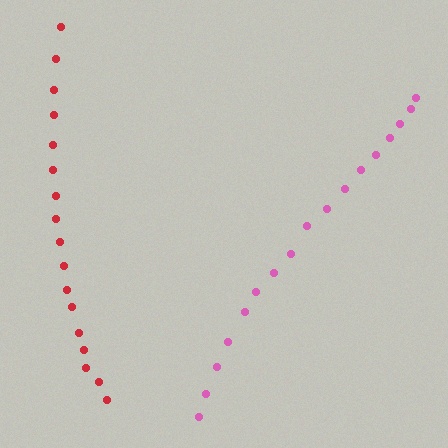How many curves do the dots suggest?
There are 2 distinct paths.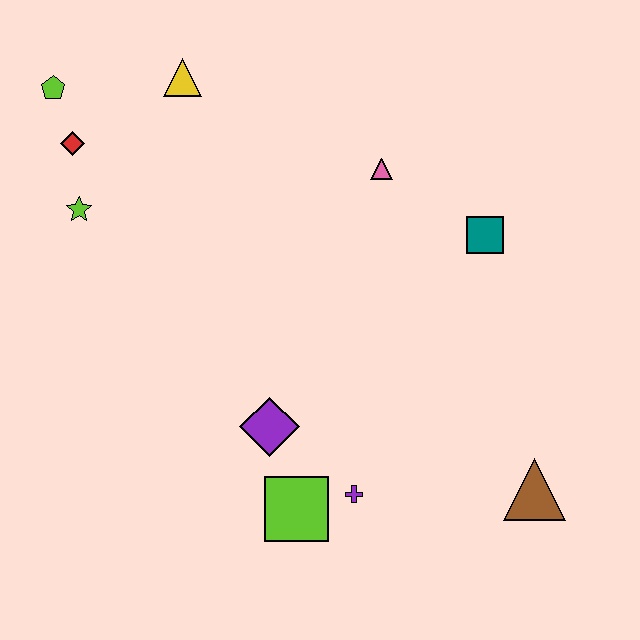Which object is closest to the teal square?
The pink triangle is closest to the teal square.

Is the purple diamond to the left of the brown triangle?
Yes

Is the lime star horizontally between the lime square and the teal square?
No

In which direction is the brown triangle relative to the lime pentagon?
The brown triangle is to the right of the lime pentagon.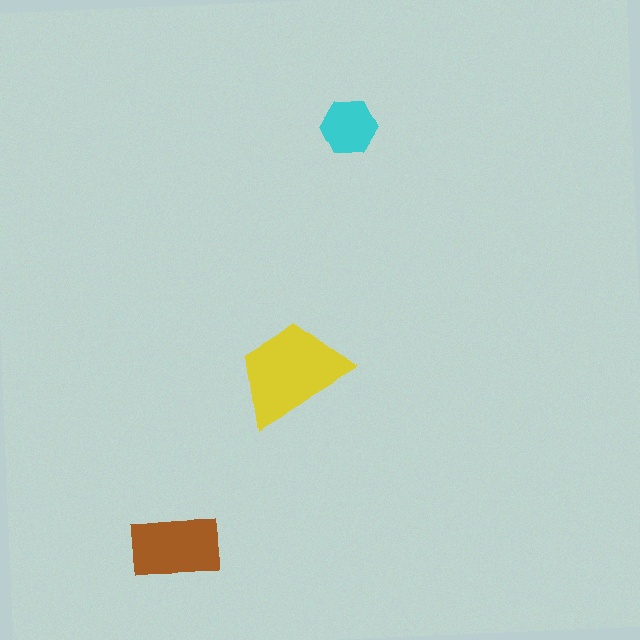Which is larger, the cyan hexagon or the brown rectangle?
The brown rectangle.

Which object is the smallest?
The cyan hexagon.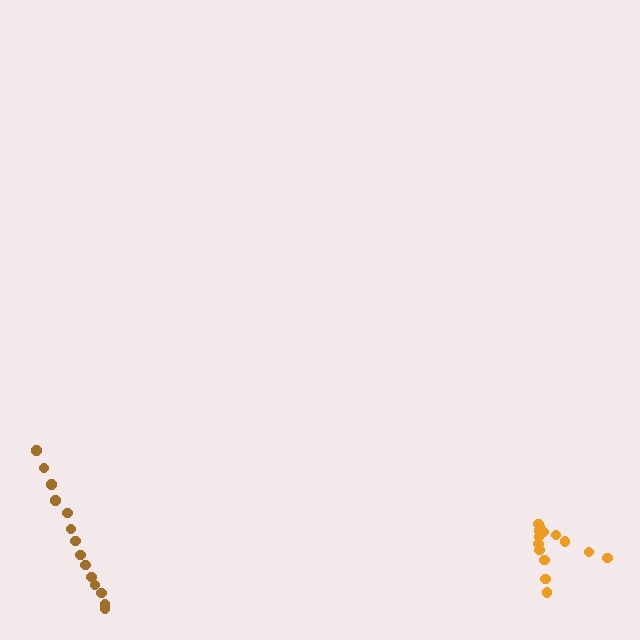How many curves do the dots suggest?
There are 2 distinct paths.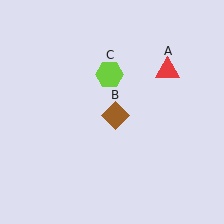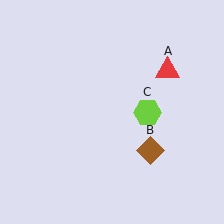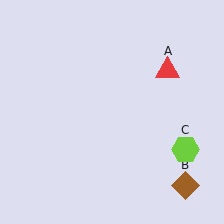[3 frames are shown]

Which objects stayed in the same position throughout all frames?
Red triangle (object A) remained stationary.